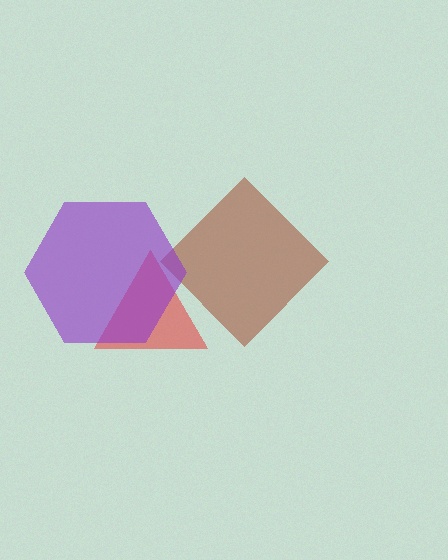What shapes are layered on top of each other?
The layered shapes are: a brown diamond, a red triangle, a purple hexagon.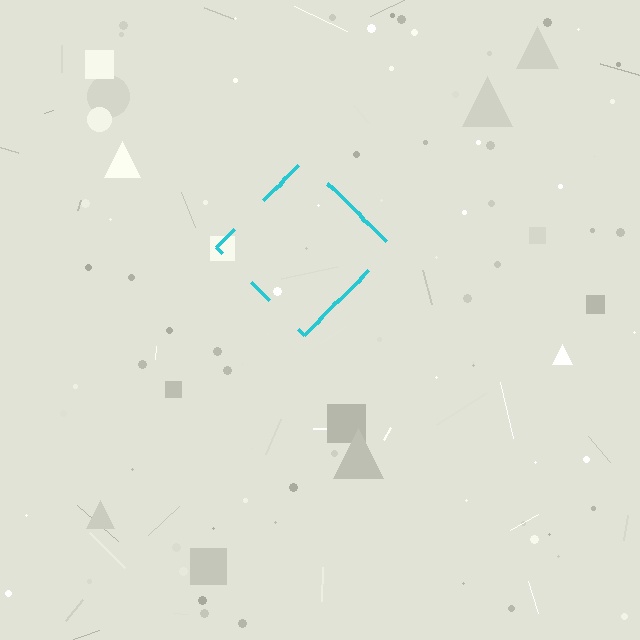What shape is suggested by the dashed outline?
The dashed outline suggests a diamond.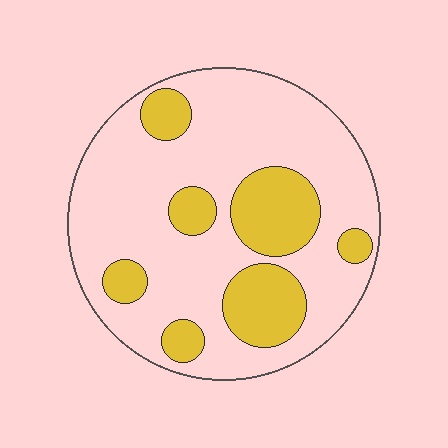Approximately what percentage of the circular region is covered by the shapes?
Approximately 25%.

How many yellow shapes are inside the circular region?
7.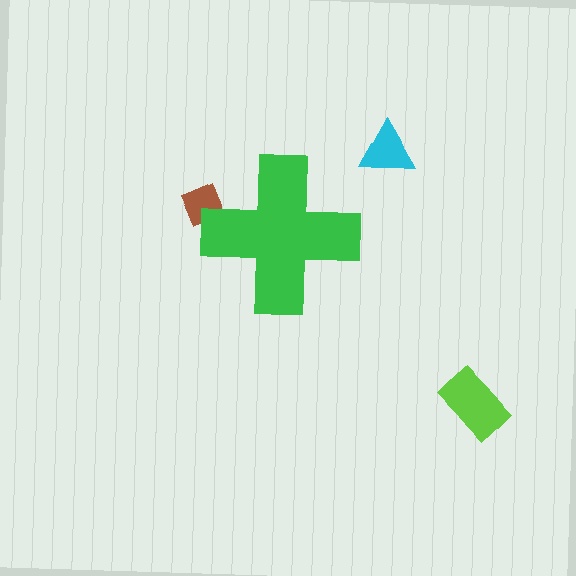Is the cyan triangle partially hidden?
No, the cyan triangle is fully visible.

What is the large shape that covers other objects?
A green cross.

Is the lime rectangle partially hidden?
No, the lime rectangle is fully visible.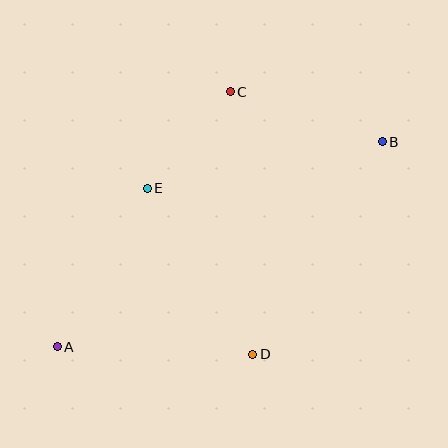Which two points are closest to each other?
Points C and E are closest to each other.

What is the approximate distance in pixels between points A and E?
The distance between A and E is approximately 182 pixels.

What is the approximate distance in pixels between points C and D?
The distance between C and D is approximately 264 pixels.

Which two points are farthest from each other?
Points A and B are farthest from each other.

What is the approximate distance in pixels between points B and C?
The distance between B and C is approximately 160 pixels.